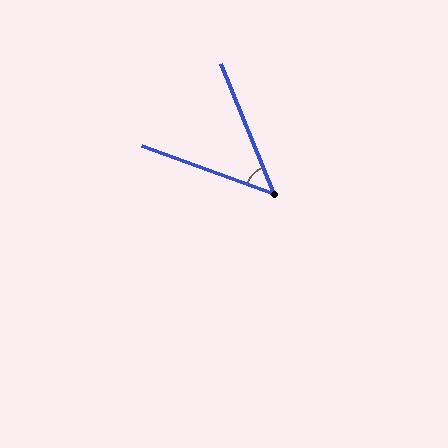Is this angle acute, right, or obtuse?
It is acute.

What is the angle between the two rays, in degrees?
Approximately 48 degrees.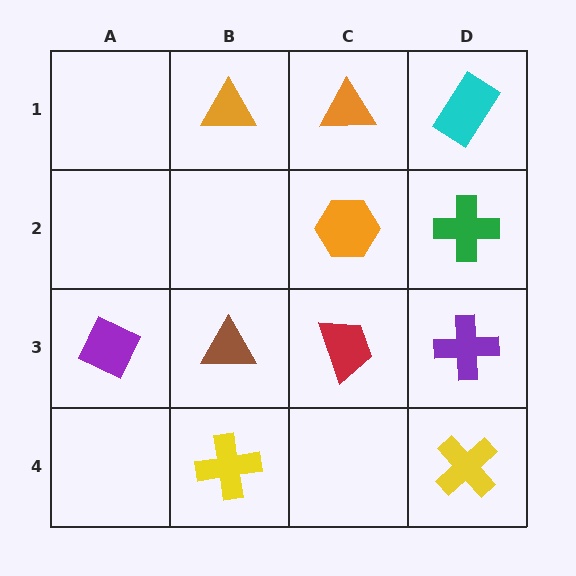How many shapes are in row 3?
4 shapes.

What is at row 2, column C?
An orange hexagon.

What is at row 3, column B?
A brown triangle.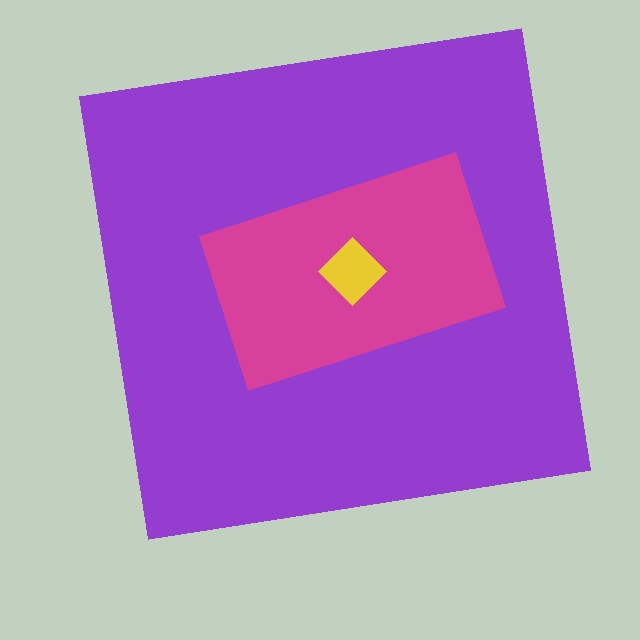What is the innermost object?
The yellow diamond.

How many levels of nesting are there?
3.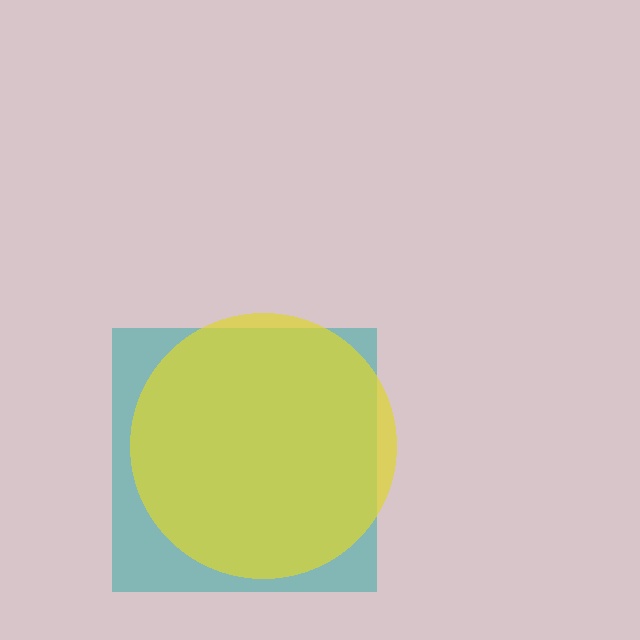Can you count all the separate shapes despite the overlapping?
Yes, there are 2 separate shapes.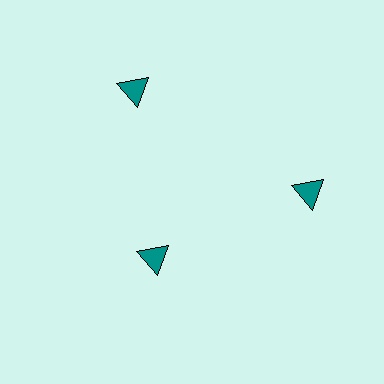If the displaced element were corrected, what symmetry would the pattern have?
It would have 3-fold rotational symmetry — the pattern would map onto itself every 120 degrees.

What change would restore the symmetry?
The symmetry would be restored by moving it outward, back onto the ring so that all 3 triangles sit at equal angles and equal distance from the center.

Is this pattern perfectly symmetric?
No. The 3 teal triangles are arranged in a ring, but one element near the 7 o'clock position is pulled inward toward the center, breaking the 3-fold rotational symmetry.